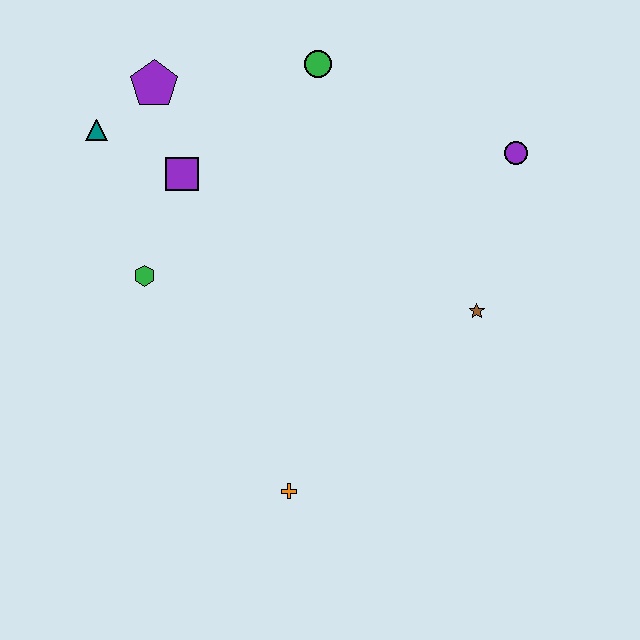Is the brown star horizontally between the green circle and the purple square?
No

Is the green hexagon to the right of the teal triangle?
Yes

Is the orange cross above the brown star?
No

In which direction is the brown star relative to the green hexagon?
The brown star is to the right of the green hexagon.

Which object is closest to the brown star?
The purple circle is closest to the brown star.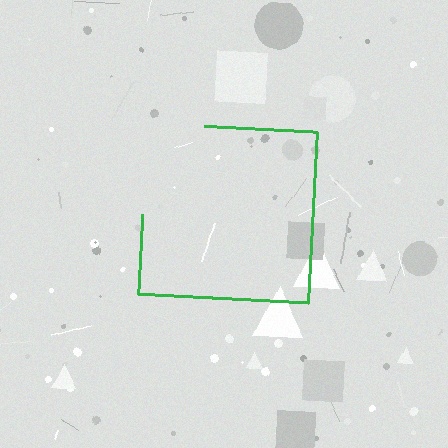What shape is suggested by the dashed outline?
The dashed outline suggests a square.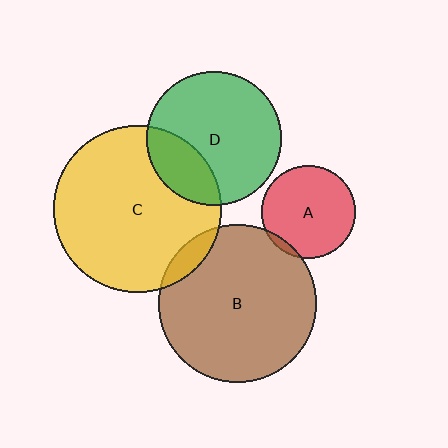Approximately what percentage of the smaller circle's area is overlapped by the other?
Approximately 5%.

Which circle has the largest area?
Circle C (yellow).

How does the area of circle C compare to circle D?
Approximately 1.5 times.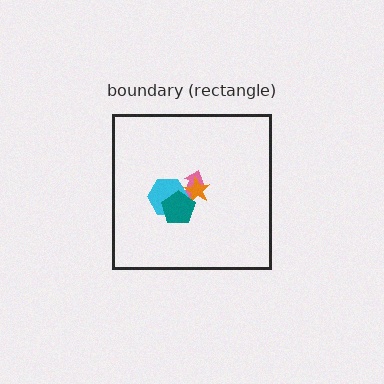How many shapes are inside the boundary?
4 inside, 0 outside.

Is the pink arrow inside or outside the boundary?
Inside.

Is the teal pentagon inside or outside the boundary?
Inside.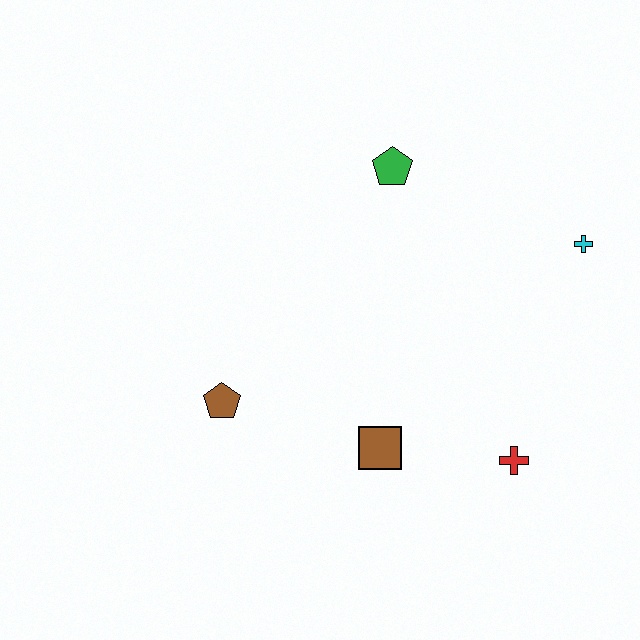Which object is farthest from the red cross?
The green pentagon is farthest from the red cross.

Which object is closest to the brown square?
The red cross is closest to the brown square.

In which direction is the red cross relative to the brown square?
The red cross is to the right of the brown square.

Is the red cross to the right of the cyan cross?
No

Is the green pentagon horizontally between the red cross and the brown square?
Yes